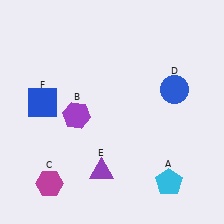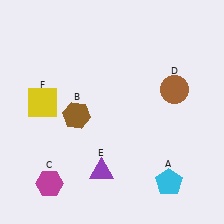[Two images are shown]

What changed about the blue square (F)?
In Image 1, F is blue. In Image 2, it changed to yellow.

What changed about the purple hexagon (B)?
In Image 1, B is purple. In Image 2, it changed to brown.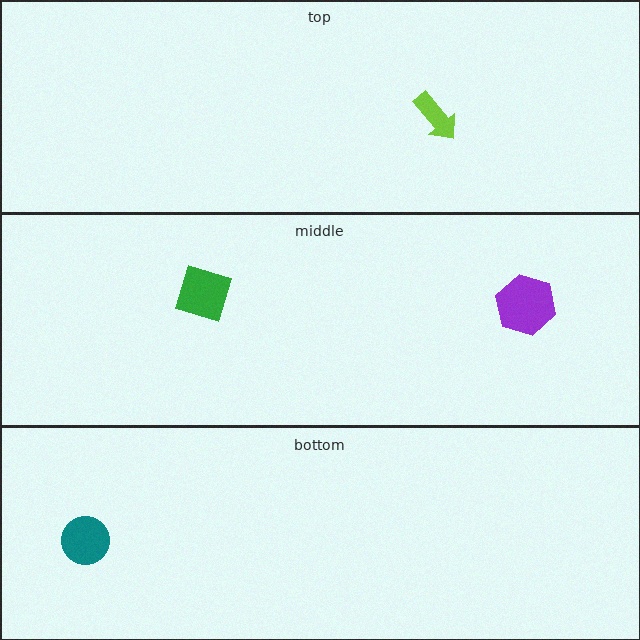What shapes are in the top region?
The lime arrow.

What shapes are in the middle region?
The purple hexagon, the green square.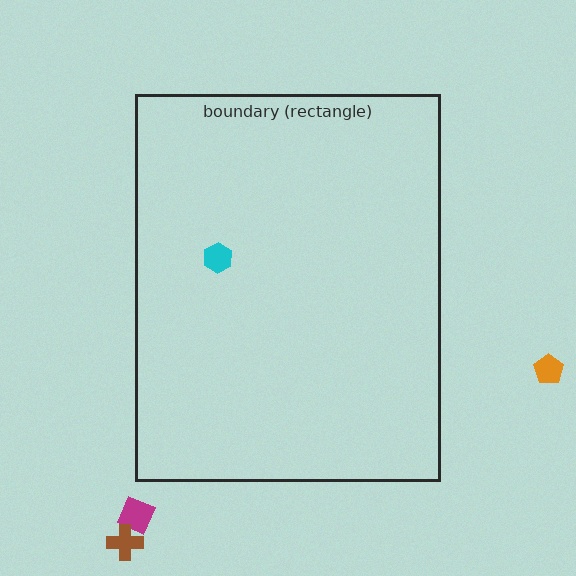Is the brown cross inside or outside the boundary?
Outside.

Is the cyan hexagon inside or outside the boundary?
Inside.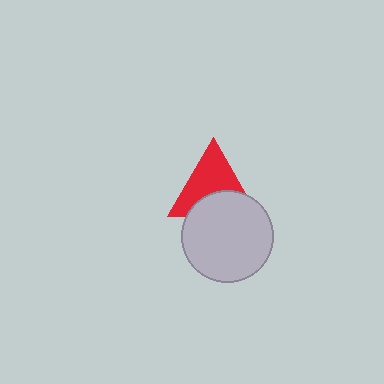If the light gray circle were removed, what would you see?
You would see the complete red triangle.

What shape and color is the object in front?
The object in front is a light gray circle.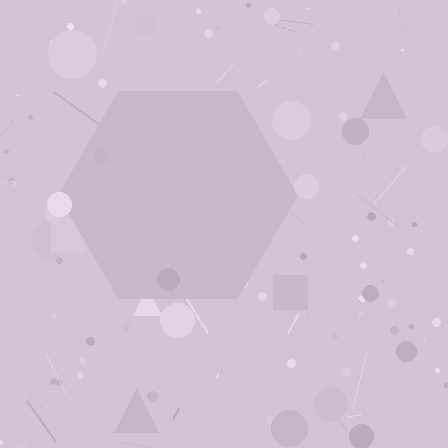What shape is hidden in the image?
A hexagon is hidden in the image.